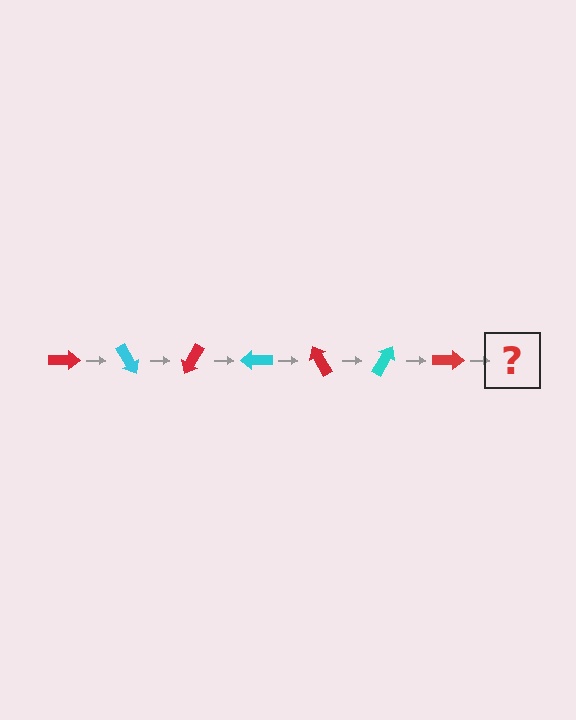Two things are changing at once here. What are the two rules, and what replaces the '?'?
The two rules are that it rotates 60 degrees each step and the color cycles through red and cyan. The '?' should be a cyan arrow, rotated 420 degrees from the start.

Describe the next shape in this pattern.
It should be a cyan arrow, rotated 420 degrees from the start.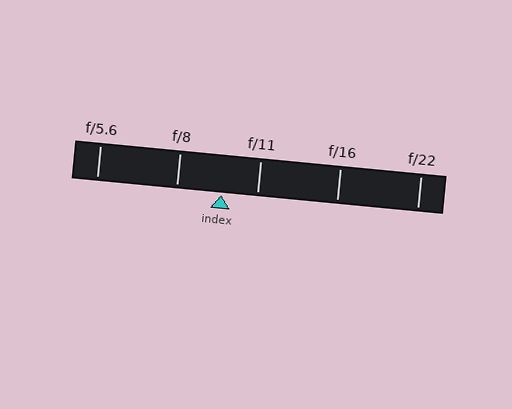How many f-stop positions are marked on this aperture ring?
There are 5 f-stop positions marked.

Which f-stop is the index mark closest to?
The index mark is closest to f/11.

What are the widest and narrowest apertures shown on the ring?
The widest aperture shown is f/5.6 and the narrowest is f/22.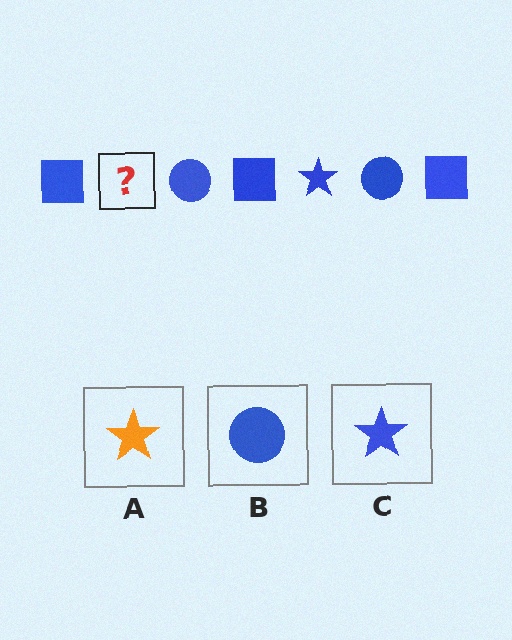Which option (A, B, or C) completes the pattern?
C.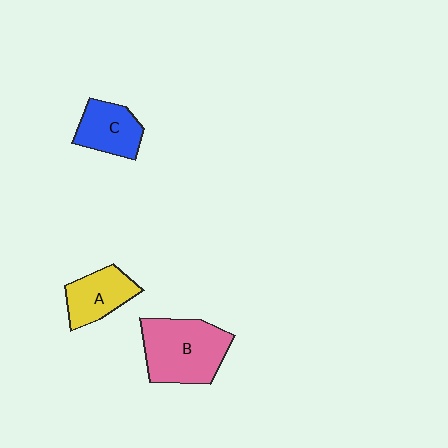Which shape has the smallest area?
Shape C (blue).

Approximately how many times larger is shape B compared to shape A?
Approximately 1.7 times.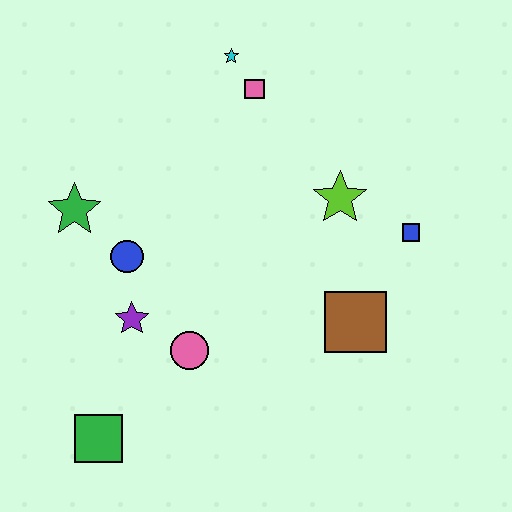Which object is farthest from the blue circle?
The blue square is farthest from the blue circle.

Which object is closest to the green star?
The blue circle is closest to the green star.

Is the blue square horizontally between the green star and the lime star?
No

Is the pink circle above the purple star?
No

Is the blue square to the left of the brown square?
No